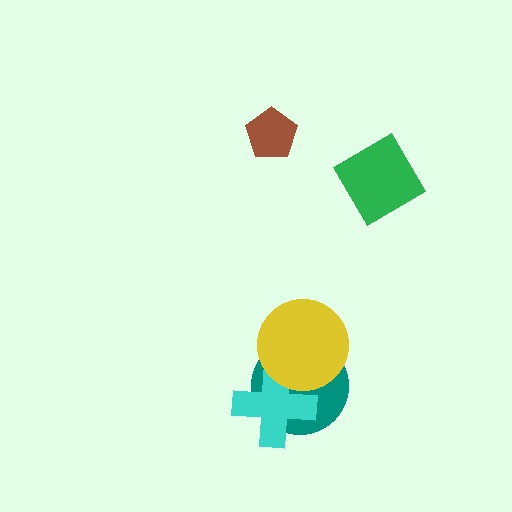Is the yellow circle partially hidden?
No, no other shape covers it.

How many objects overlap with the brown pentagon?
0 objects overlap with the brown pentagon.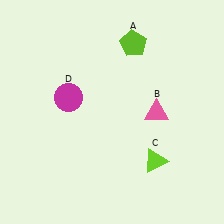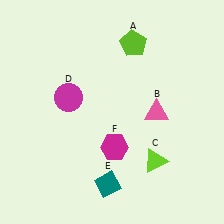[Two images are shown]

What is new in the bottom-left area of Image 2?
A teal diamond (E) was added in the bottom-left area of Image 2.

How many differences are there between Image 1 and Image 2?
There are 2 differences between the two images.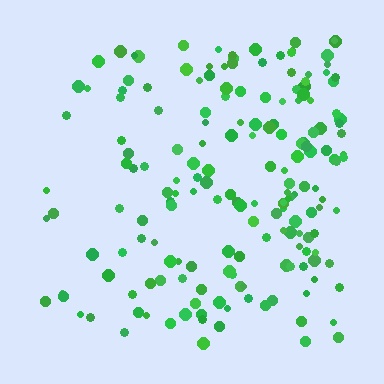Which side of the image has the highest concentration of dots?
The right.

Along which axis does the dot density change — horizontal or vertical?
Horizontal.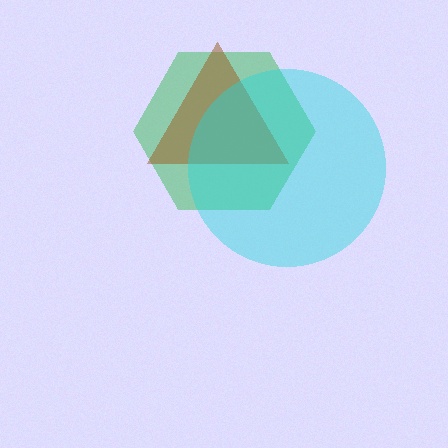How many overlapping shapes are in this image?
There are 3 overlapping shapes in the image.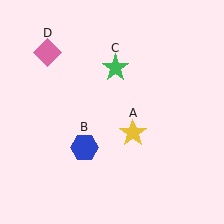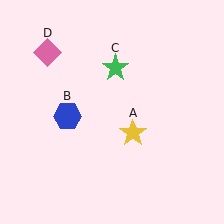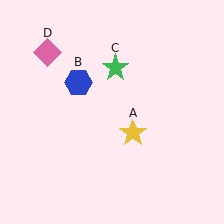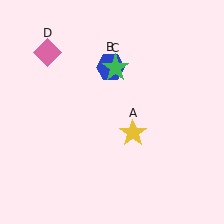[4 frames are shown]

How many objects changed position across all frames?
1 object changed position: blue hexagon (object B).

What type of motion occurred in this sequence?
The blue hexagon (object B) rotated clockwise around the center of the scene.